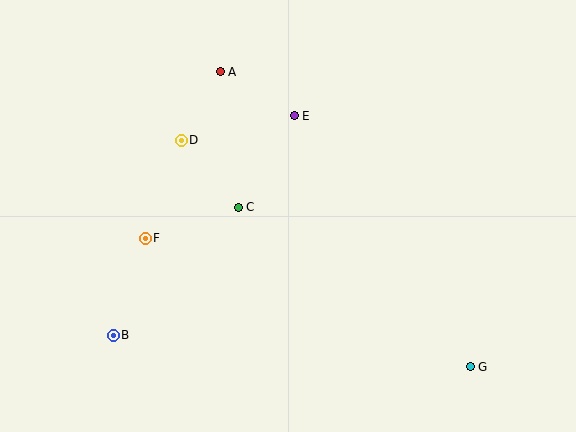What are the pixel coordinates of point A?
Point A is at (220, 72).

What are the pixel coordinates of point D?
Point D is at (181, 140).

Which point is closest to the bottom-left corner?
Point B is closest to the bottom-left corner.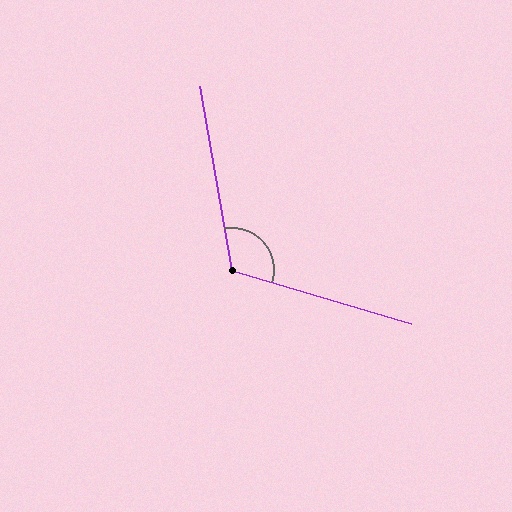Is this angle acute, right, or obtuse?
It is obtuse.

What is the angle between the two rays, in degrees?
Approximately 116 degrees.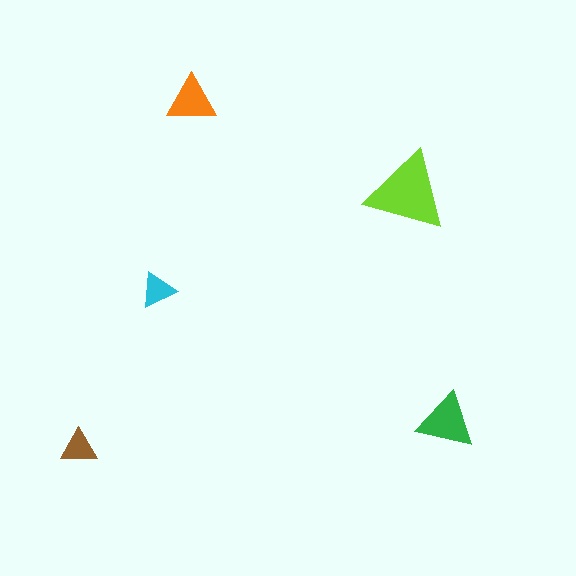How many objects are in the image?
There are 5 objects in the image.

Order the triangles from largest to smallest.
the lime one, the green one, the orange one, the brown one, the cyan one.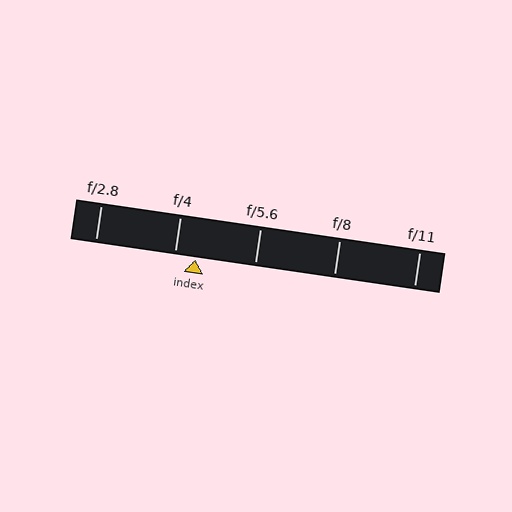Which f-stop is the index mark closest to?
The index mark is closest to f/4.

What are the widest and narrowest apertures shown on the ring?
The widest aperture shown is f/2.8 and the narrowest is f/11.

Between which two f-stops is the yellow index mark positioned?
The index mark is between f/4 and f/5.6.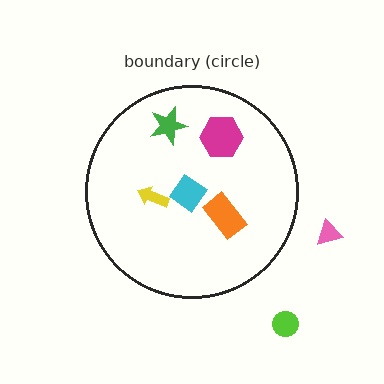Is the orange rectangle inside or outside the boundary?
Inside.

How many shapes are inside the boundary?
5 inside, 2 outside.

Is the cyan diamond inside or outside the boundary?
Inside.